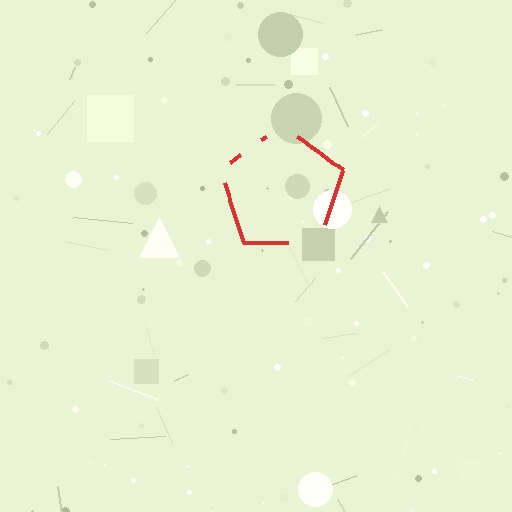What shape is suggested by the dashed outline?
The dashed outline suggests a pentagon.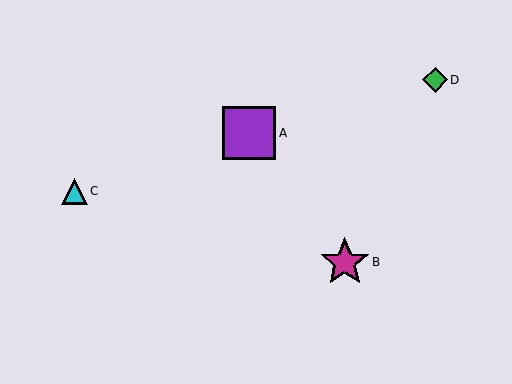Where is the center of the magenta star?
The center of the magenta star is at (345, 262).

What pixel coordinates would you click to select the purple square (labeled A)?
Click at (249, 133) to select the purple square A.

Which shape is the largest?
The purple square (labeled A) is the largest.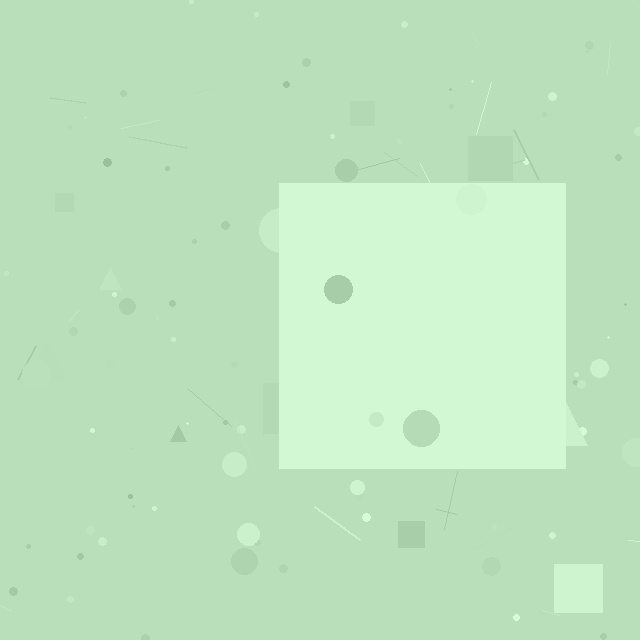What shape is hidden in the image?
A square is hidden in the image.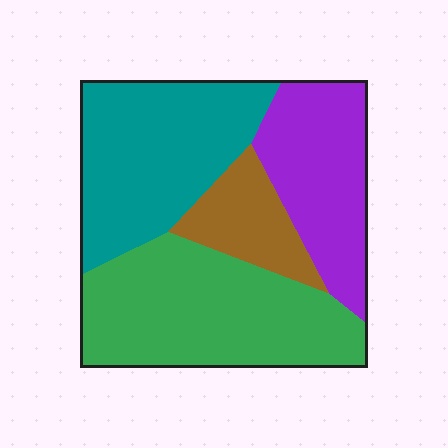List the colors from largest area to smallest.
From largest to smallest: green, teal, purple, brown.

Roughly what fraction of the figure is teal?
Teal covers about 30% of the figure.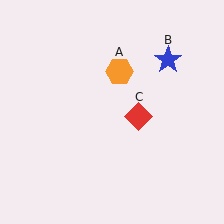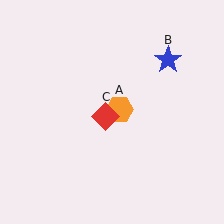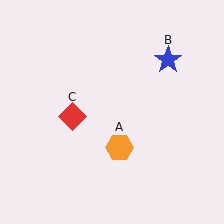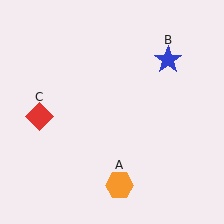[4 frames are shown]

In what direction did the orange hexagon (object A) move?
The orange hexagon (object A) moved down.